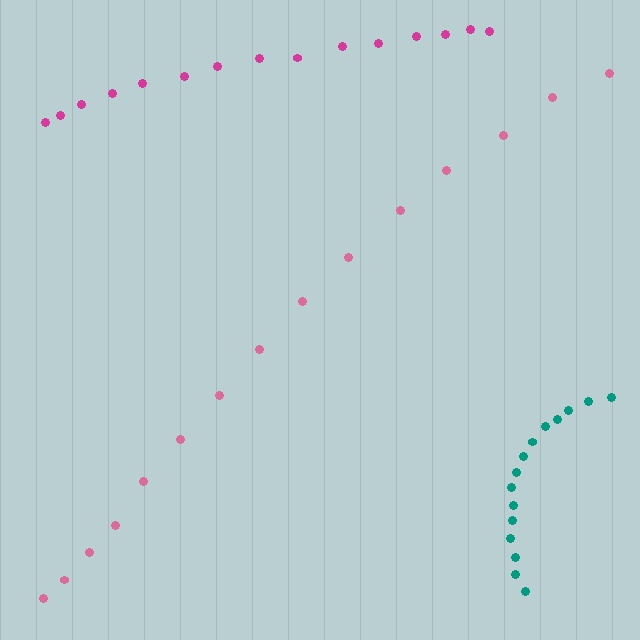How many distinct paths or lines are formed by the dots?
There are 3 distinct paths.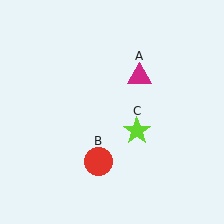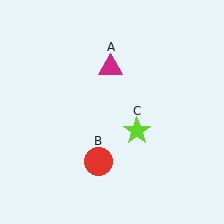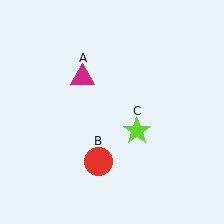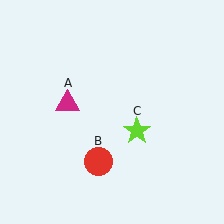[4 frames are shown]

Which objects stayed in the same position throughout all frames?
Red circle (object B) and lime star (object C) remained stationary.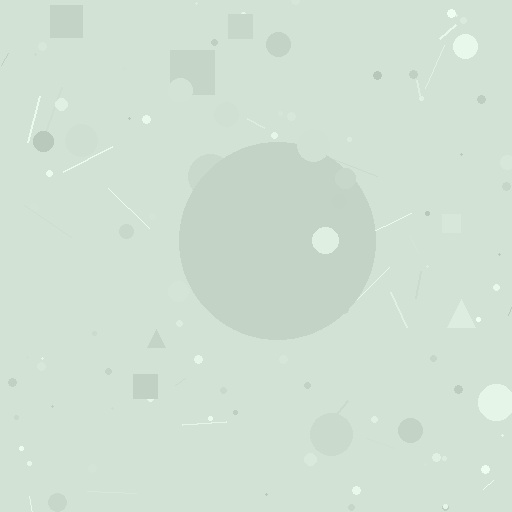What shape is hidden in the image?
A circle is hidden in the image.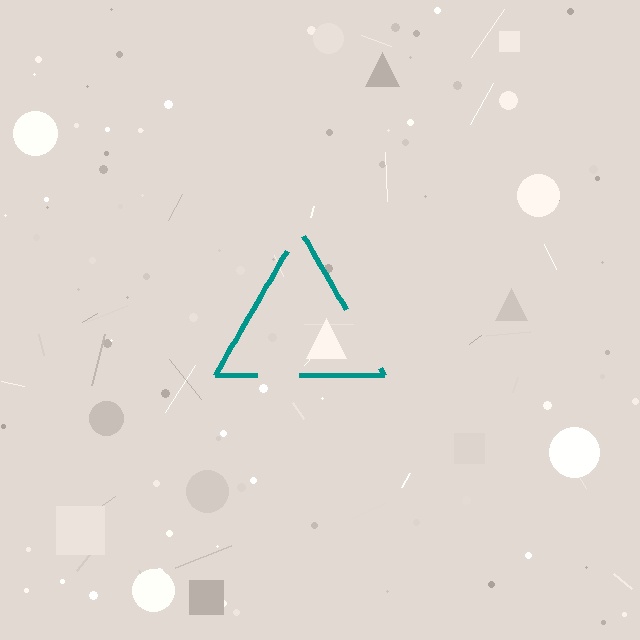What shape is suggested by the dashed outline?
The dashed outline suggests a triangle.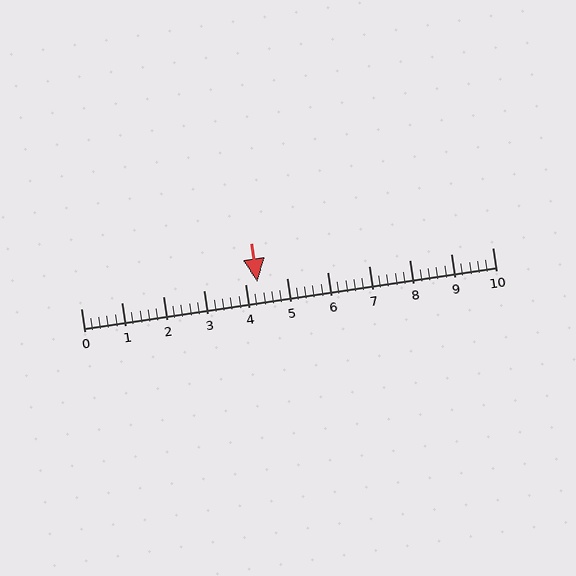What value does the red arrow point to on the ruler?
The red arrow points to approximately 4.3.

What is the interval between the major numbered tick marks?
The major tick marks are spaced 1 units apart.